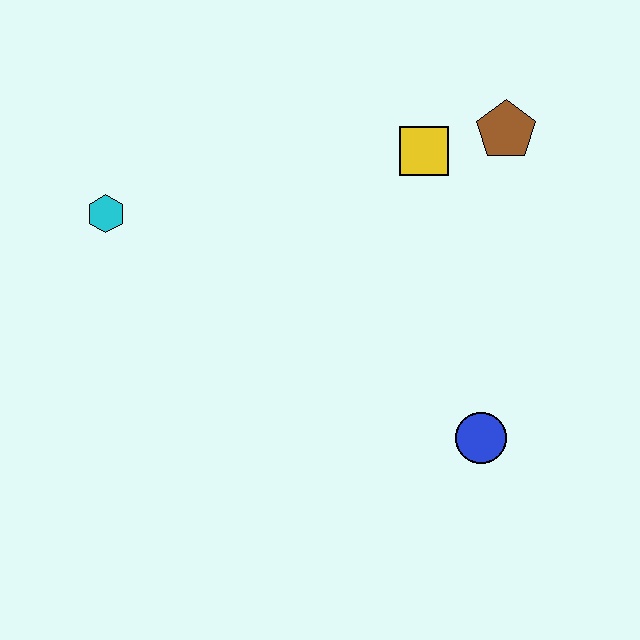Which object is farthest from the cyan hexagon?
The blue circle is farthest from the cyan hexagon.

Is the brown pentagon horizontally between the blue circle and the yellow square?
No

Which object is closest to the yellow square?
The brown pentagon is closest to the yellow square.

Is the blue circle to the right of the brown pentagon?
No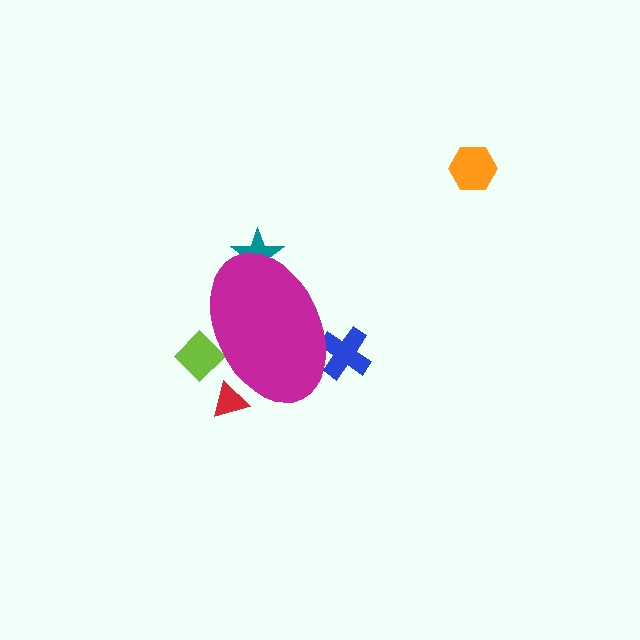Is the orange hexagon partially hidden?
No, the orange hexagon is fully visible.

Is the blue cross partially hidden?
Yes, the blue cross is partially hidden behind the magenta ellipse.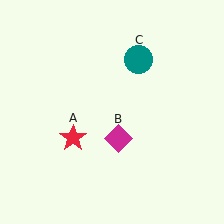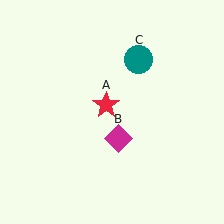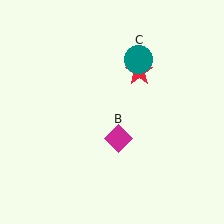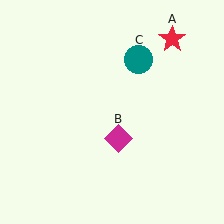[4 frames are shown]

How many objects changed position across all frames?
1 object changed position: red star (object A).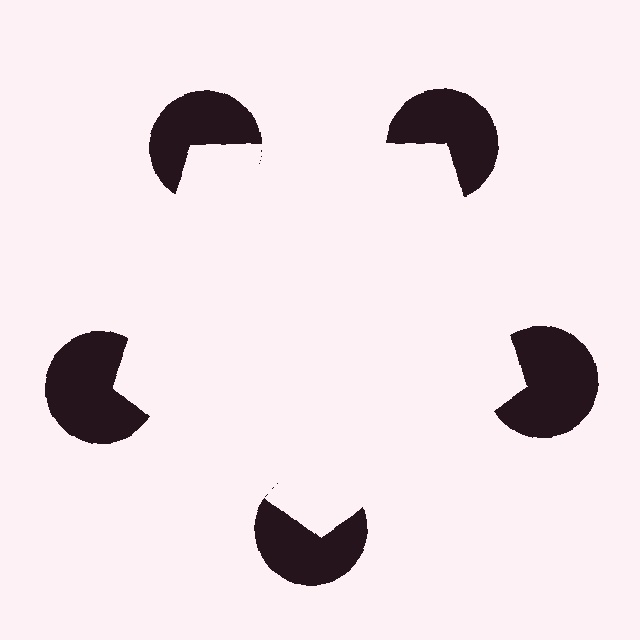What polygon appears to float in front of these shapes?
An illusory pentagon — its edges are inferred from the aligned wedge cuts in the pac-man discs, not physically drawn.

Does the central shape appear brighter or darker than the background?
It typically appears slightly brighter than the background, even though no actual brightness change is drawn.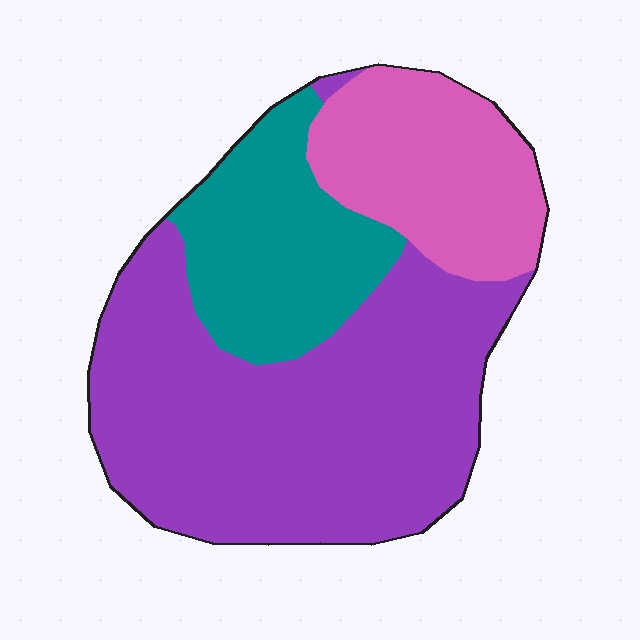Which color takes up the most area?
Purple, at roughly 55%.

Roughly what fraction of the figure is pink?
Pink takes up less than a quarter of the figure.